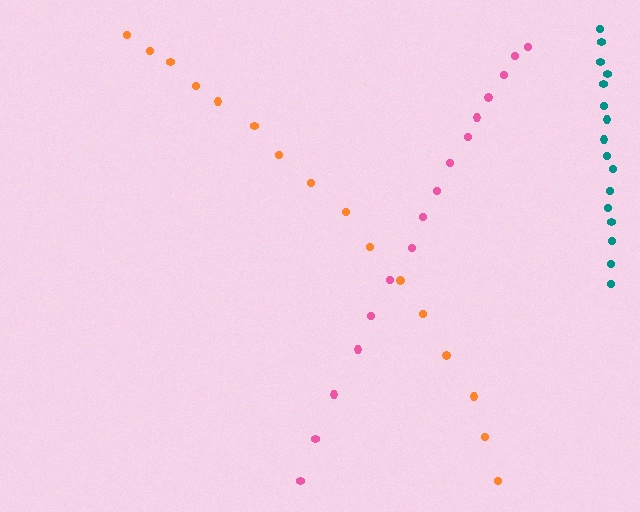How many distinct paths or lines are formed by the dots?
There are 3 distinct paths.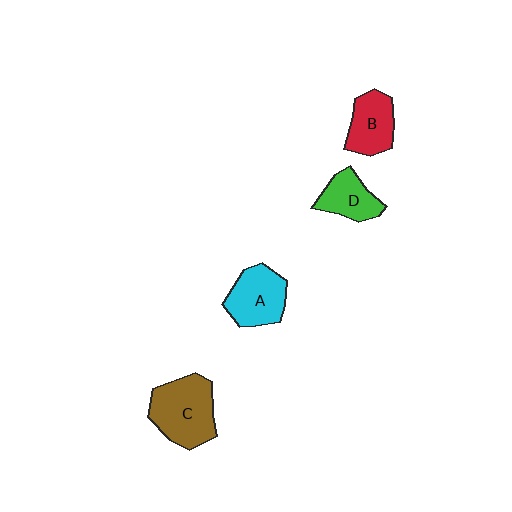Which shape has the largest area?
Shape C (brown).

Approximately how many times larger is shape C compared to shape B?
Approximately 1.5 times.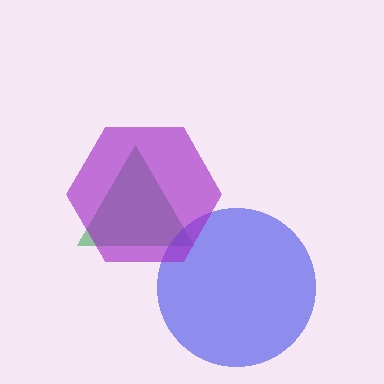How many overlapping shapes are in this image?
There are 3 overlapping shapes in the image.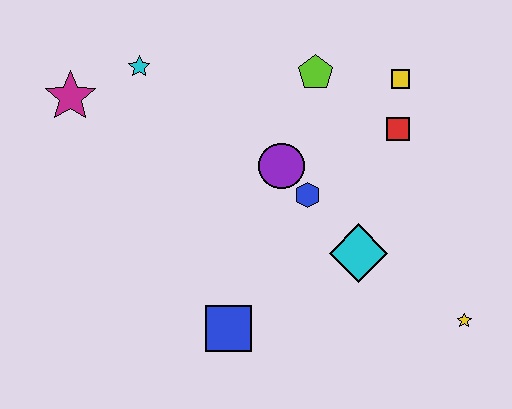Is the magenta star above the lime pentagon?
No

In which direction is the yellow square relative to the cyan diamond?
The yellow square is above the cyan diamond.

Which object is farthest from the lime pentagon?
The yellow star is farthest from the lime pentagon.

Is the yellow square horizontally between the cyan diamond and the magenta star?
No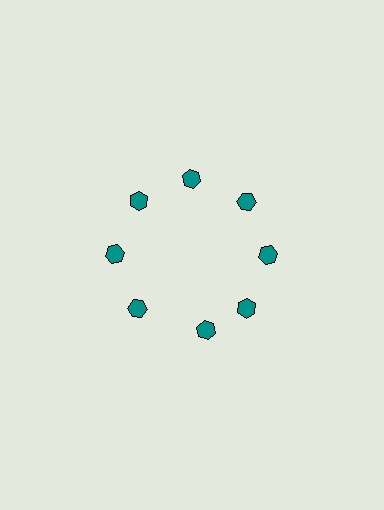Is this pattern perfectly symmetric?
No. The 8 teal hexagons are arranged in a ring, but one element near the 6 o'clock position is rotated out of alignment along the ring, breaking the 8-fold rotational symmetry.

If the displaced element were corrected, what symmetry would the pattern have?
It would have 8-fold rotational symmetry — the pattern would map onto itself every 45 degrees.